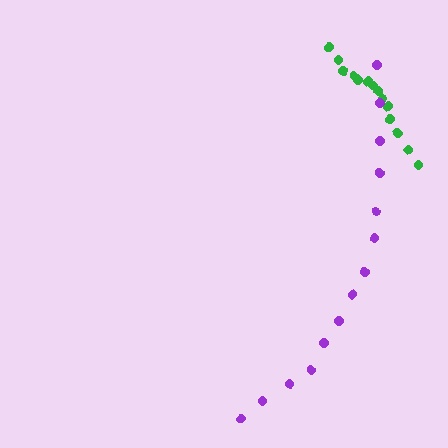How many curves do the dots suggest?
There are 2 distinct paths.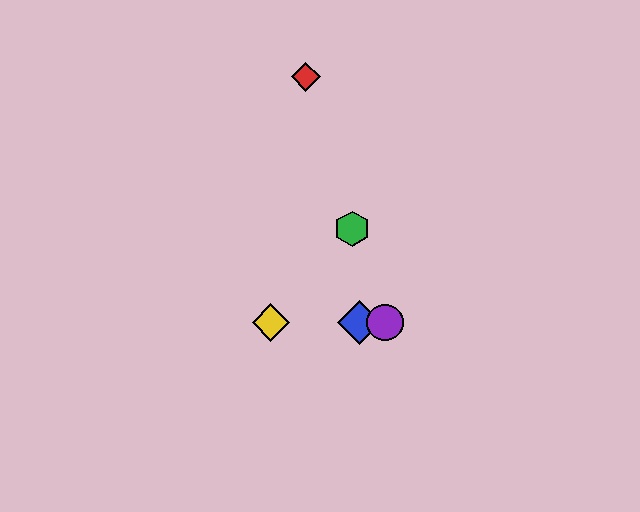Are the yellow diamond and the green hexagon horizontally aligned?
No, the yellow diamond is at y≈323 and the green hexagon is at y≈229.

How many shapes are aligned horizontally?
3 shapes (the blue diamond, the yellow diamond, the purple circle) are aligned horizontally.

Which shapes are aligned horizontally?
The blue diamond, the yellow diamond, the purple circle are aligned horizontally.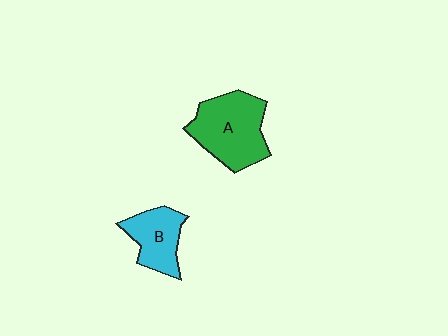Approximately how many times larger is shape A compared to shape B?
Approximately 1.6 times.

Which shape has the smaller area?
Shape B (cyan).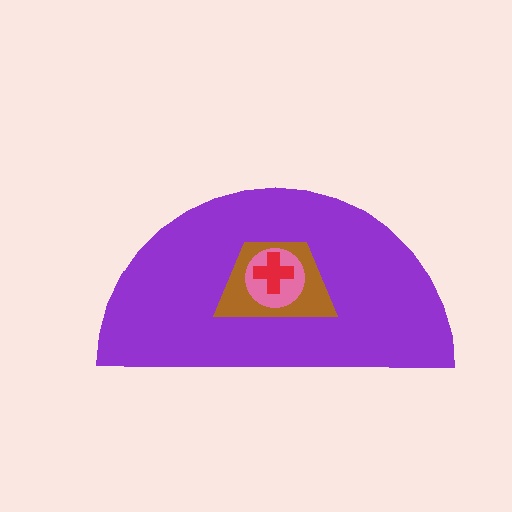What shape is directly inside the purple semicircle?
The brown trapezoid.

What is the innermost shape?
The red cross.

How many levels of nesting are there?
4.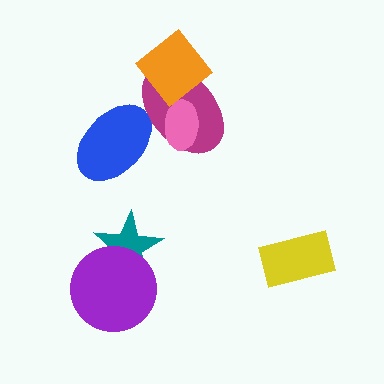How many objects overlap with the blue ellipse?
1 object overlaps with the blue ellipse.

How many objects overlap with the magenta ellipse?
3 objects overlap with the magenta ellipse.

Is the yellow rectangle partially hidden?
No, no other shape covers it.